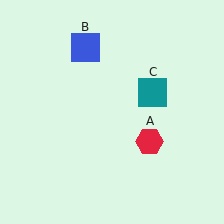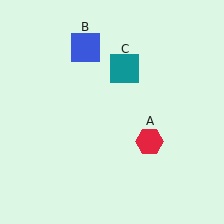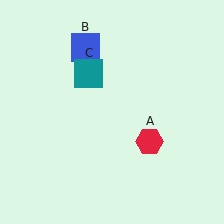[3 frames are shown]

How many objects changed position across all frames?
1 object changed position: teal square (object C).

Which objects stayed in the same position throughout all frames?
Red hexagon (object A) and blue square (object B) remained stationary.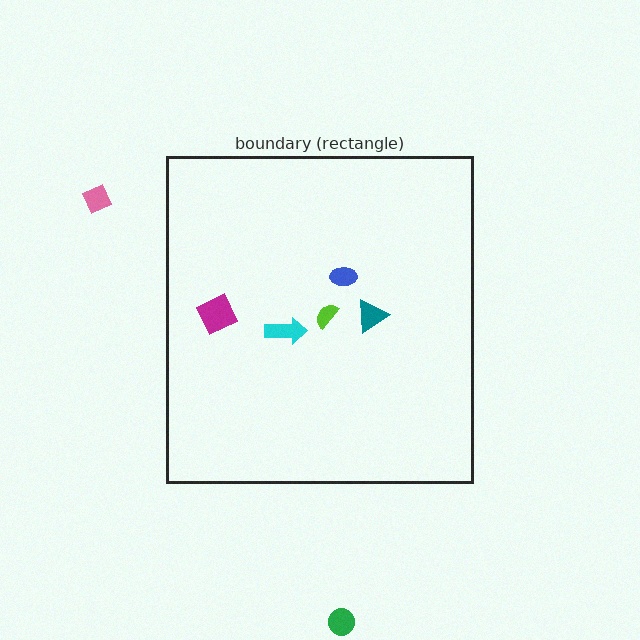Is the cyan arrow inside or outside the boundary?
Inside.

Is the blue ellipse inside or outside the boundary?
Inside.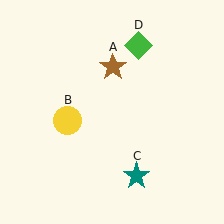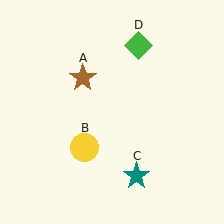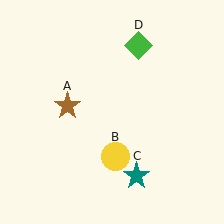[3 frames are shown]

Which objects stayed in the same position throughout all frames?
Teal star (object C) and green diamond (object D) remained stationary.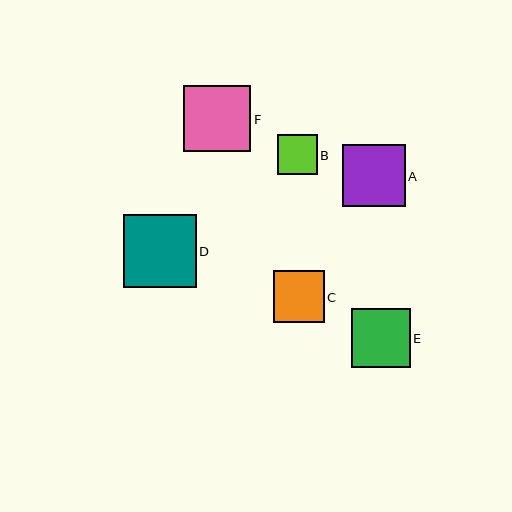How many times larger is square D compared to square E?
Square D is approximately 1.2 times the size of square E.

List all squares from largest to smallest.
From largest to smallest: D, F, A, E, C, B.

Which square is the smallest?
Square B is the smallest with a size of approximately 40 pixels.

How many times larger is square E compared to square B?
Square E is approximately 1.5 times the size of square B.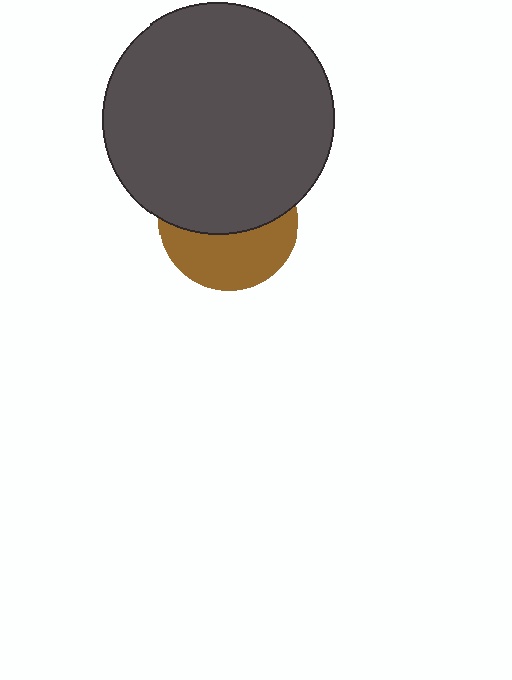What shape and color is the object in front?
The object in front is a dark gray circle.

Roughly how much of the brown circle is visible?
A small part of it is visible (roughly 44%).